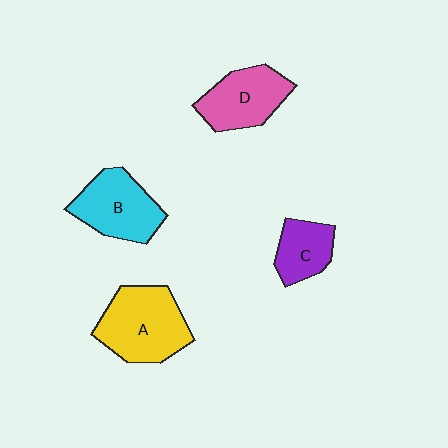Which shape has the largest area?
Shape A (yellow).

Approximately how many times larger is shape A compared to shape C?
Approximately 1.9 times.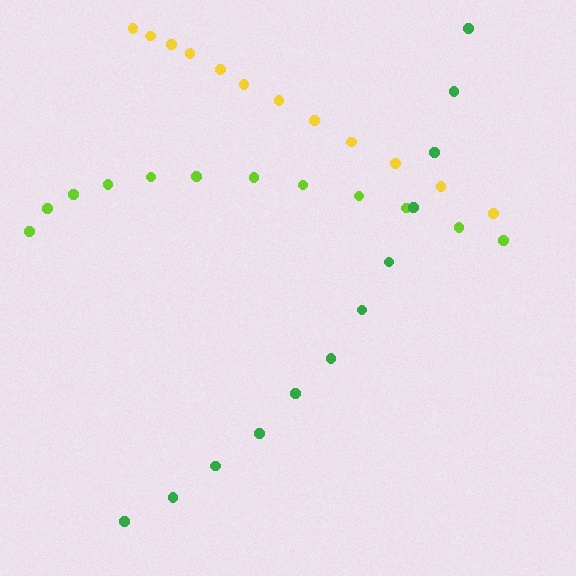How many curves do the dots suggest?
There are 3 distinct paths.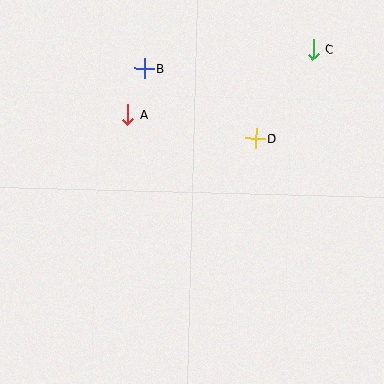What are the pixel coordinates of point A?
Point A is at (128, 114).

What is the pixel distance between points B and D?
The distance between B and D is 131 pixels.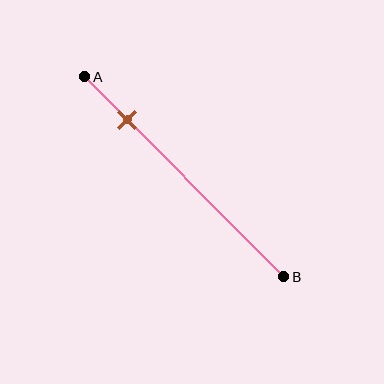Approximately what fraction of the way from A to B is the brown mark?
The brown mark is approximately 20% of the way from A to B.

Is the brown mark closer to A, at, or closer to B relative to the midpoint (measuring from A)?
The brown mark is closer to point A than the midpoint of segment AB.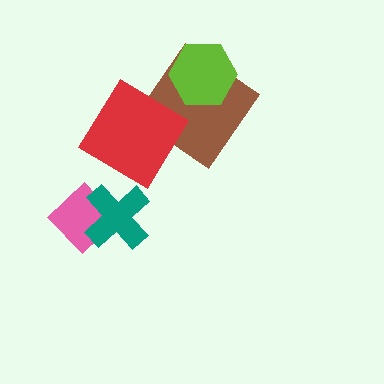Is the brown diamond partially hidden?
Yes, it is partially covered by another shape.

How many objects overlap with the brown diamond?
2 objects overlap with the brown diamond.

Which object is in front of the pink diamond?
The teal cross is in front of the pink diamond.